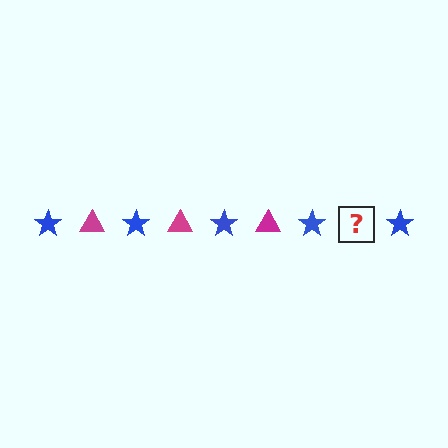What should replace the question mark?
The question mark should be replaced with a magenta triangle.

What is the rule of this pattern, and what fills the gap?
The rule is that the pattern alternates between blue star and magenta triangle. The gap should be filled with a magenta triangle.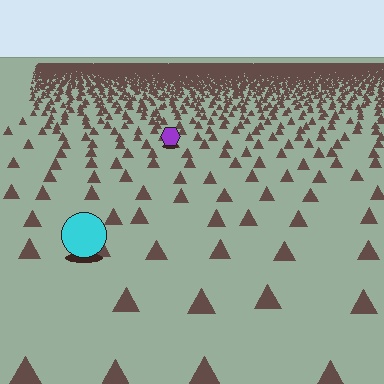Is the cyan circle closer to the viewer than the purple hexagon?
Yes. The cyan circle is closer — you can tell from the texture gradient: the ground texture is coarser near it.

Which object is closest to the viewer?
The cyan circle is closest. The texture marks near it are larger and more spread out.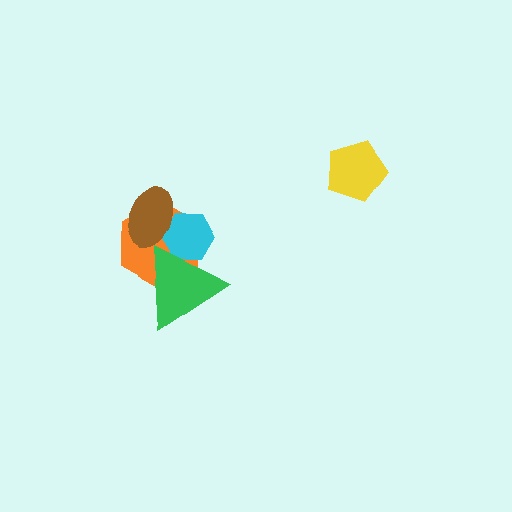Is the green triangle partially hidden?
No, no other shape covers it.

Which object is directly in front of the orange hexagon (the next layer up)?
The cyan hexagon is directly in front of the orange hexagon.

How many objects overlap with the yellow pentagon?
0 objects overlap with the yellow pentagon.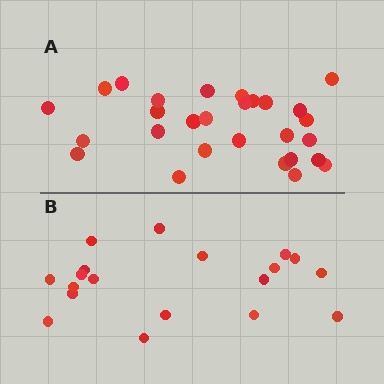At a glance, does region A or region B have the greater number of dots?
Region A (the top region) has more dots.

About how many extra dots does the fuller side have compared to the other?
Region A has roughly 8 or so more dots than region B.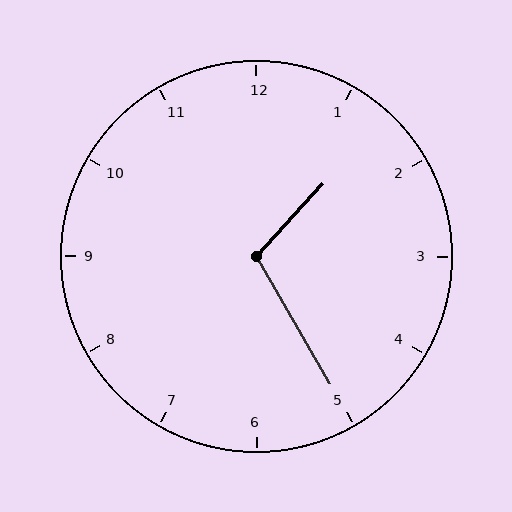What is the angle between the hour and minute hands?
Approximately 108 degrees.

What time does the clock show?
1:25.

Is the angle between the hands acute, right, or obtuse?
It is obtuse.